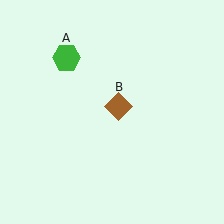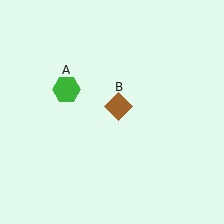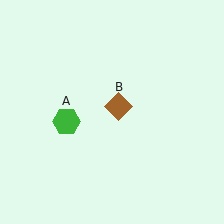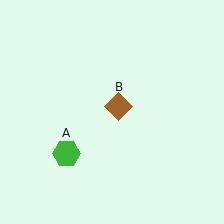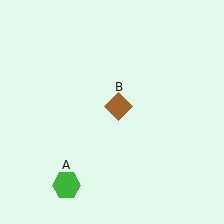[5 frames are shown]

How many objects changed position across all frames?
1 object changed position: green hexagon (object A).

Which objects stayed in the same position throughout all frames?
Brown diamond (object B) remained stationary.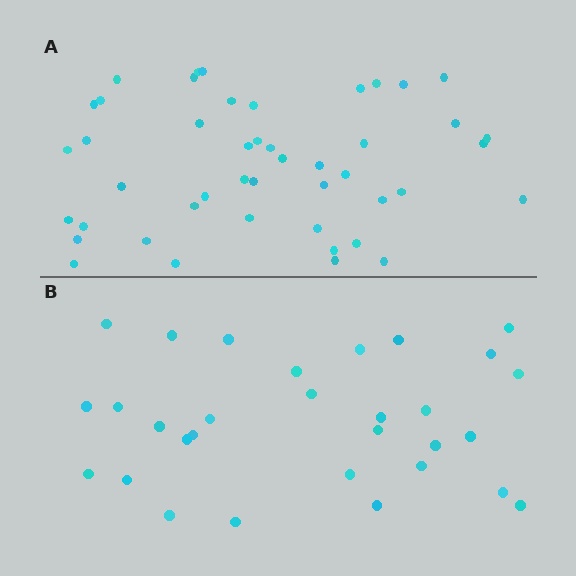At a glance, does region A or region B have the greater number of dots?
Region A (the top region) has more dots.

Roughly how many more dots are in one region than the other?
Region A has approximately 15 more dots than region B.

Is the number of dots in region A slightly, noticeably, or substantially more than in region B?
Region A has substantially more. The ratio is roughly 1.5 to 1.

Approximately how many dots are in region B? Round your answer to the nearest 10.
About 30 dots.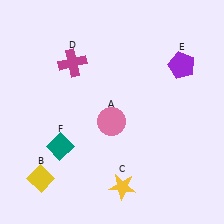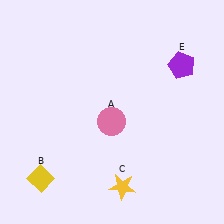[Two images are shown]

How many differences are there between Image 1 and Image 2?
There are 2 differences between the two images.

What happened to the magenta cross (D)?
The magenta cross (D) was removed in Image 2. It was in the top-left area of Image 1.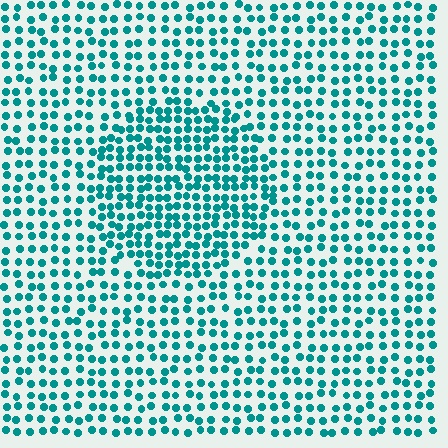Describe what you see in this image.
The image contains small teal elements arranged at two different densities. A circle-shaped region is visible where the elements are more densely packed than the surrounding area.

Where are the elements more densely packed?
The elements are more densely packed inside the circle boundary.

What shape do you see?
I see a circle.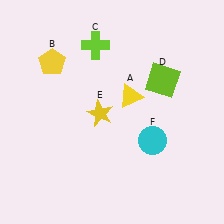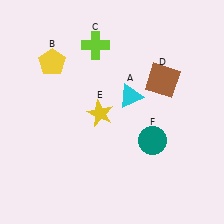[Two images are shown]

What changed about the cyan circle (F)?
In Image 1, F is cyan. In Image 2, it changed to teal.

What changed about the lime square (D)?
In Image 1, D is lime. In Image 2, it changed to brown.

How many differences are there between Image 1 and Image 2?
There are 3 differences between the two images.